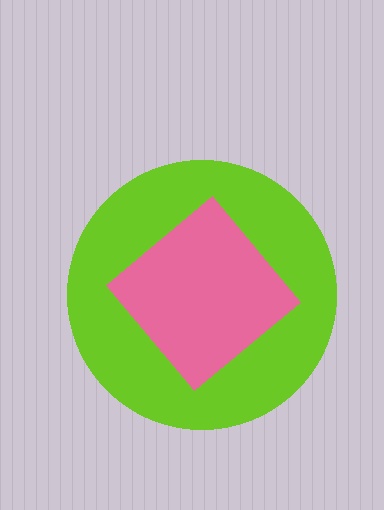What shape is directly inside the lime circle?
The pink diamond.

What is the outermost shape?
The lime circle.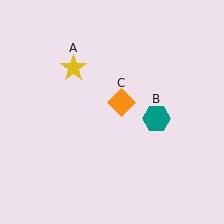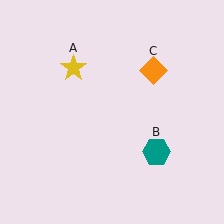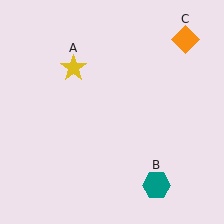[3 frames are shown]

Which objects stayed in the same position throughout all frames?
Yellow star (object A) remained stationary.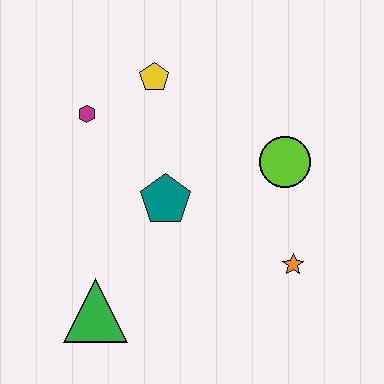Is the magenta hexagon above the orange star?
Yes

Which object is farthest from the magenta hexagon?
The orange star is farthest from the magenta hexagon.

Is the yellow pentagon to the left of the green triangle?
No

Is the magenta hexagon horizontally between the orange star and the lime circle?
No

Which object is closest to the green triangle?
The teal pentagon is closest to the green triangle.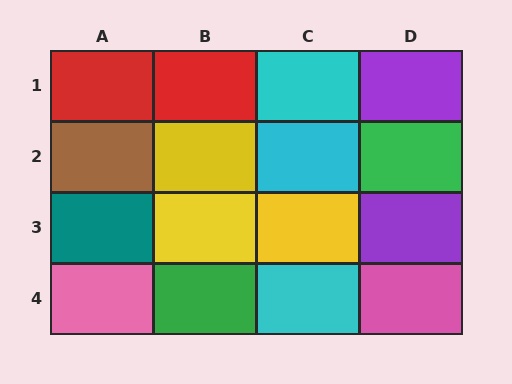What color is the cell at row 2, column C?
Cyan.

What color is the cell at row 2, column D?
Green.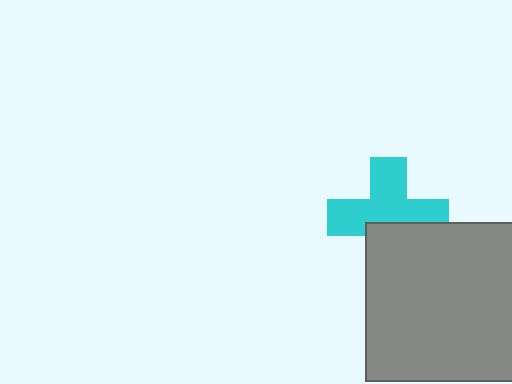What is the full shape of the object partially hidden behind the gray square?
The partially hidden object is a cyan cross.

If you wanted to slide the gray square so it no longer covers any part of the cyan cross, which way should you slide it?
Slide it down — that is the most direct way to separate the two shapes.